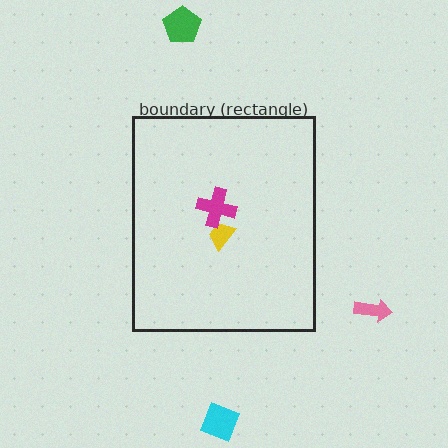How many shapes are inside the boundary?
2 inside, 3 outside.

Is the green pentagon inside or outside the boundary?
Outside.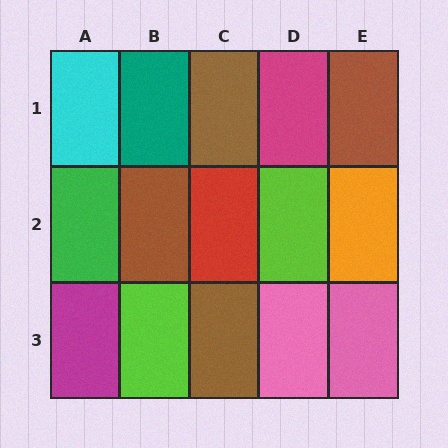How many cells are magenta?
2 cells are magenta.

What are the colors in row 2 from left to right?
Green, brown, red, lime, orange.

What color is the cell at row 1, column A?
Cyan.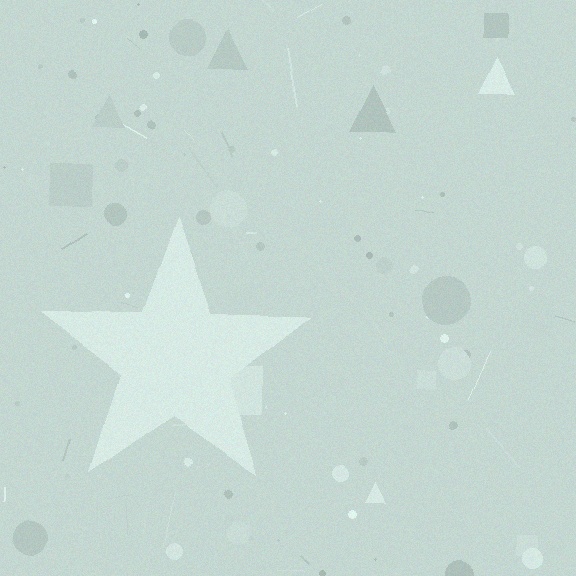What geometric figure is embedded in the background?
A star is embedded in the background.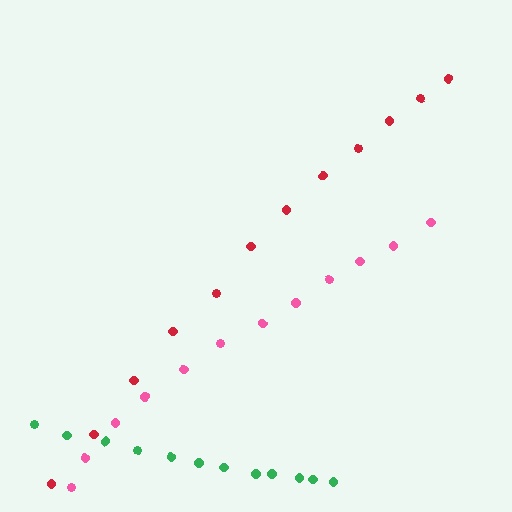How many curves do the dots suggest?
There are 3 distinct paths.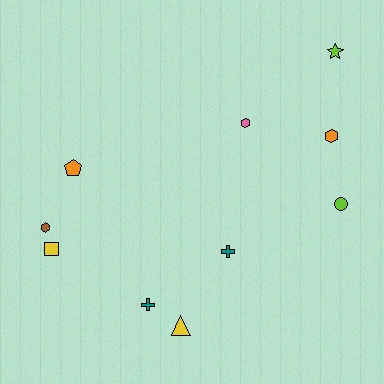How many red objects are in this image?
There are no red objects.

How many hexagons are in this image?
There are 3 hexagons.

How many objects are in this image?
There are 10 objects.